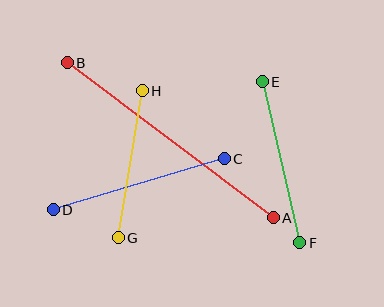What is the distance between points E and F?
The distance is approximately 165 pixels.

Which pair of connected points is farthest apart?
Points A and B are farthest apart.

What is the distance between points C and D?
The distance is approximately 178 pixels.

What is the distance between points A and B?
The distance is approximately 257 pixels.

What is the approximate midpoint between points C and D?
The midpoint is at approximately (139, 184) pixels.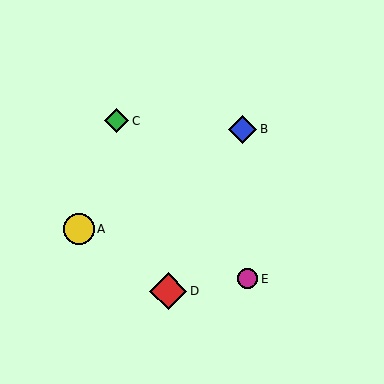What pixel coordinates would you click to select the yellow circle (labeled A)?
Click at (79, 229) to select the yellow circle A.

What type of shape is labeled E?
Shape E is a magenta circle.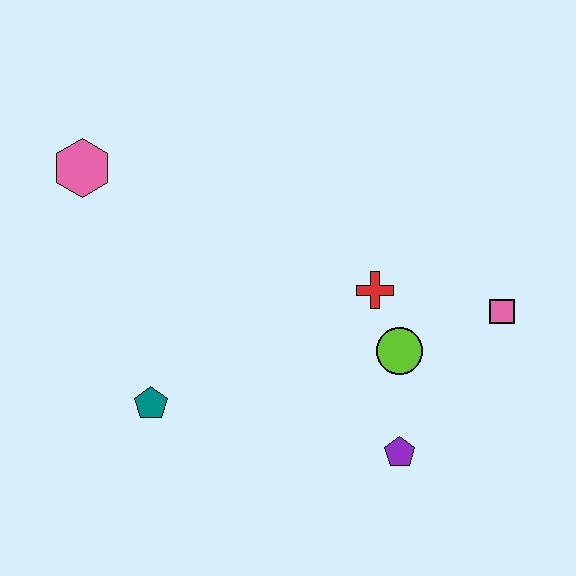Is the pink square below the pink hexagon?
Yes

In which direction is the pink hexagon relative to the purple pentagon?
The pink hexagon is to the left of the purple pentagon.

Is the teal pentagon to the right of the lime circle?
No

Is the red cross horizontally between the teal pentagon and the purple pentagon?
Yes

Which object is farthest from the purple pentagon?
The pink hexagon is farthest from the purple pentagon.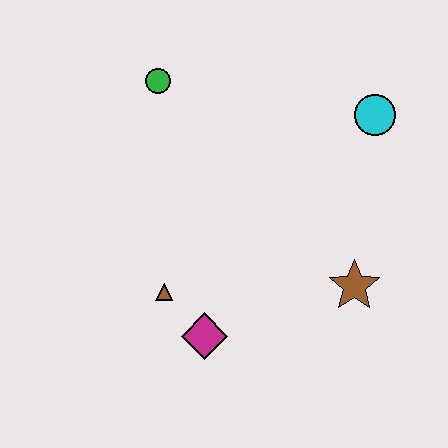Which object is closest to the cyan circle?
The brown star is closest to the cyan circle.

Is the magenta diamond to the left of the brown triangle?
No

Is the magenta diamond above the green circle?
No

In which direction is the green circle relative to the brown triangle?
The green circle is above the brown triangle.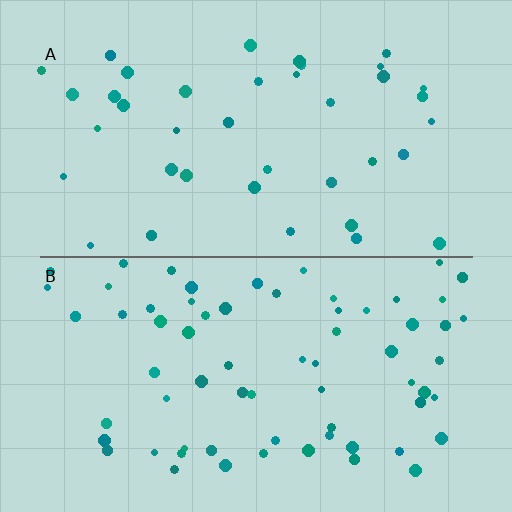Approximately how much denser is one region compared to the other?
Approximately 1.7× — region B over region A.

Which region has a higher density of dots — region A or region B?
B (the bottom).